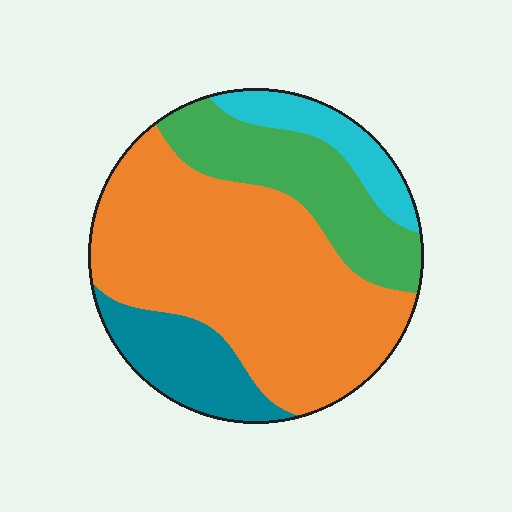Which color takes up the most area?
Orange, at roughly 55%.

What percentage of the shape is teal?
Teal covers 14% of the shape.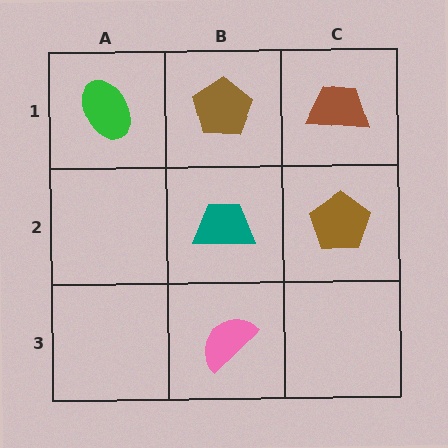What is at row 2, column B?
A teal trapezoid.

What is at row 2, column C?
A brown pentagon.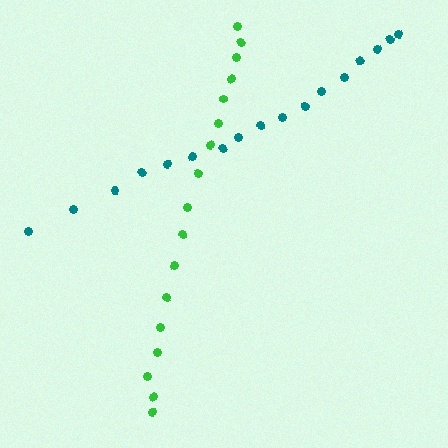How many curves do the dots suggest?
There are 2 distinct paths.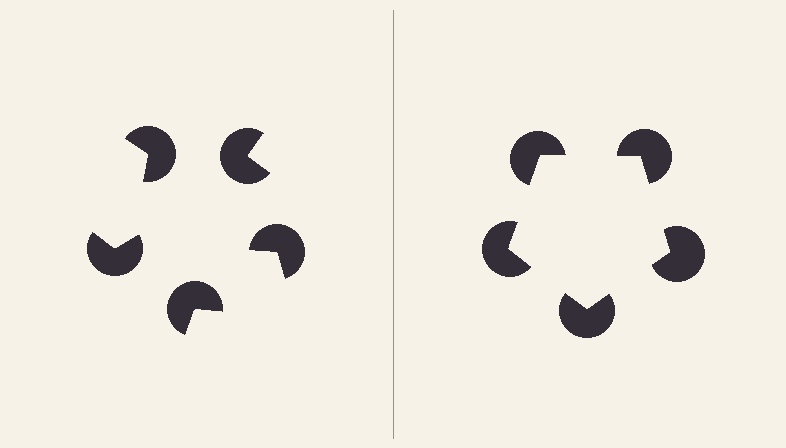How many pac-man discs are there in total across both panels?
10 — 5 on each side.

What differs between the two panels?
The pac-man discs are positioned identically on both sides; only the wedge orientations differ. On the right they align to a pentagon; on the left they are misaligned.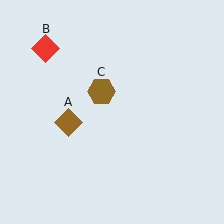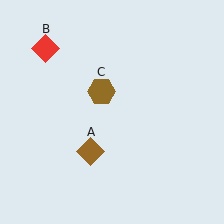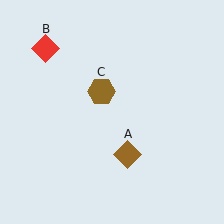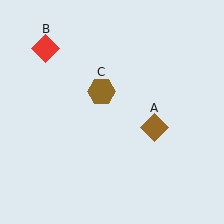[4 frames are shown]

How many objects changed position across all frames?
1 object changed position: brown diamond (object A).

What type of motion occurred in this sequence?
The brown diamond (object A) rotated counterclockwise around the center of the scene.